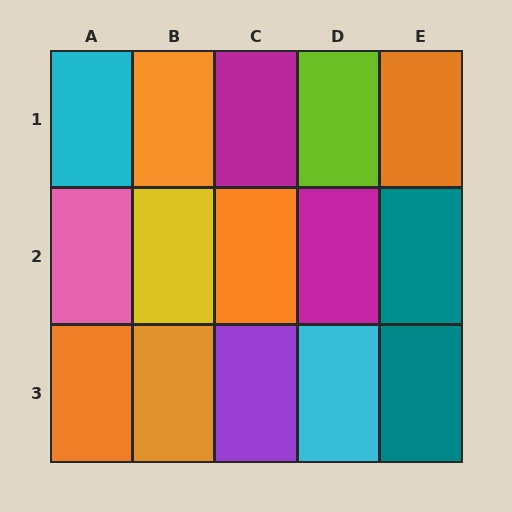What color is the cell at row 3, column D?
Cyan.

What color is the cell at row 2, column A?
Pink.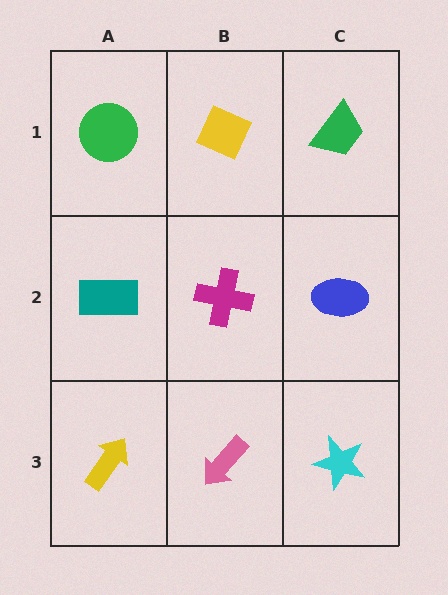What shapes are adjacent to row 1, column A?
A teal rectangle (row 2, column A), a yellow diamond (row 1, column B).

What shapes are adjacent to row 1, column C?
A blue ellipse (row 2, column C), a yellow diamond (row 1, column B).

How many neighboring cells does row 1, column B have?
3.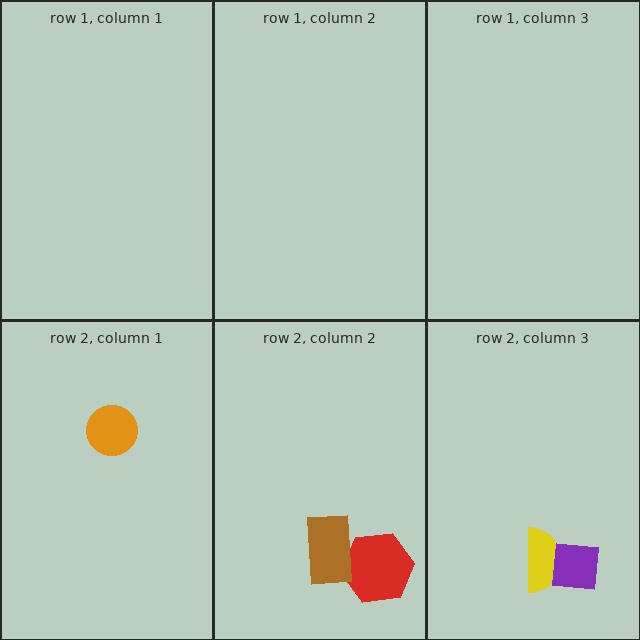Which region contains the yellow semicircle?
The row 2, column 3 region.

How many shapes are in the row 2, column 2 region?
2.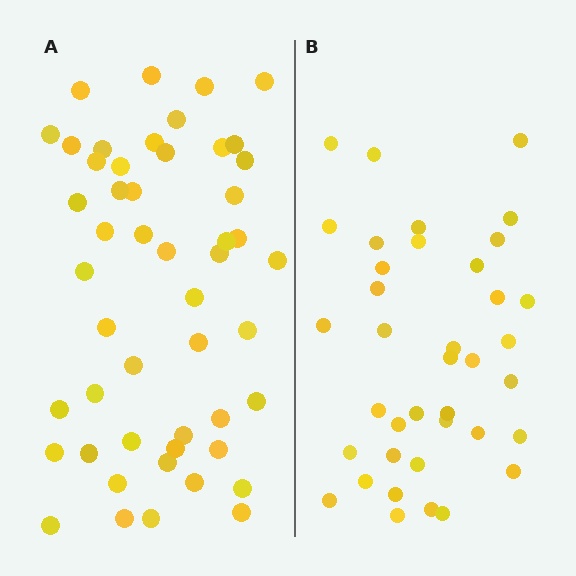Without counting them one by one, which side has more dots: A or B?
Region A (the left region) has more dots.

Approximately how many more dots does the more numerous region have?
Region A has roughly 12 or so more dots than region B.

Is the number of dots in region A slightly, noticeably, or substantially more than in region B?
Region A has noticeably more, but not dramatically so. The ratio is roughly 1.3 to 1.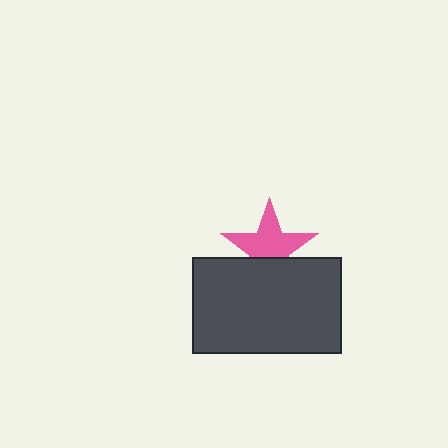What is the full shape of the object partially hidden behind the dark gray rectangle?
The partially hidden object is a pink star.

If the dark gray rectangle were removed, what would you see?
You would see the complete pink star.